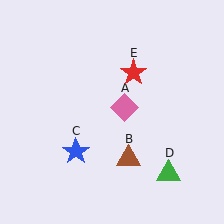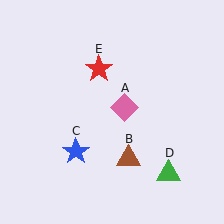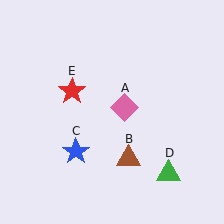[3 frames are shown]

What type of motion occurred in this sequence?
The red star (object E) rotated counterclockwise around the center of the scene.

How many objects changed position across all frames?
1 object changed position: red star (object E).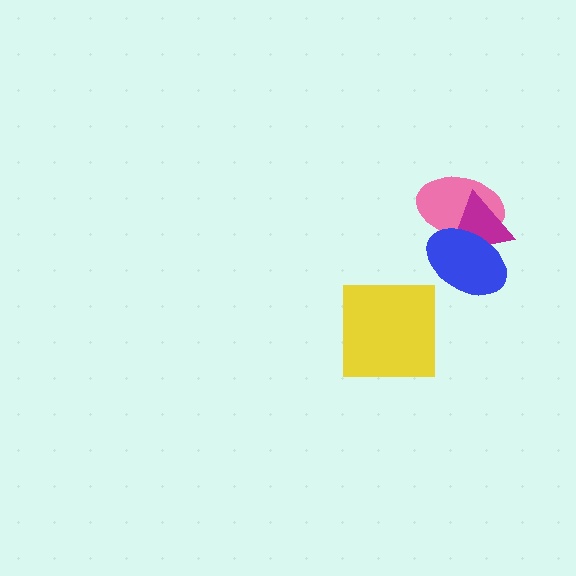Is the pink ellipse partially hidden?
Yes, it is partially covered by another shape.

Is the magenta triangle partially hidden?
Yes, it is partially covered by another shape.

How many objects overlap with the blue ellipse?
2 objects overlap with the blue ellipse.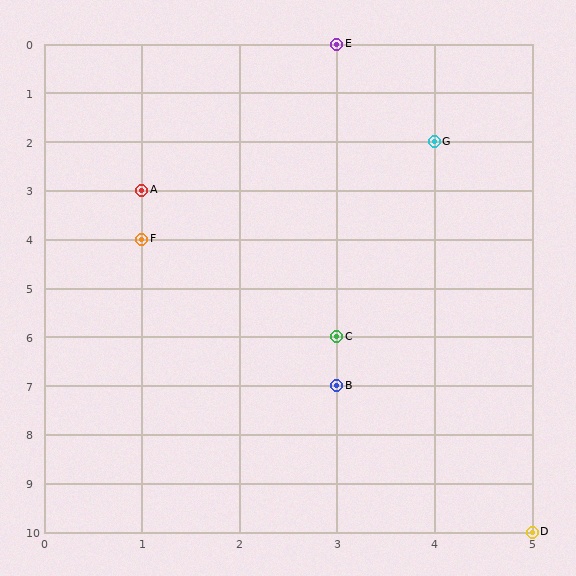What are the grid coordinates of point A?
Point A is at grid coordinates (1, 3).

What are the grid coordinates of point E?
Point E is at grid coordinates (3, 0).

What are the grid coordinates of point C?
Point C is at grid coordinates (3, 6).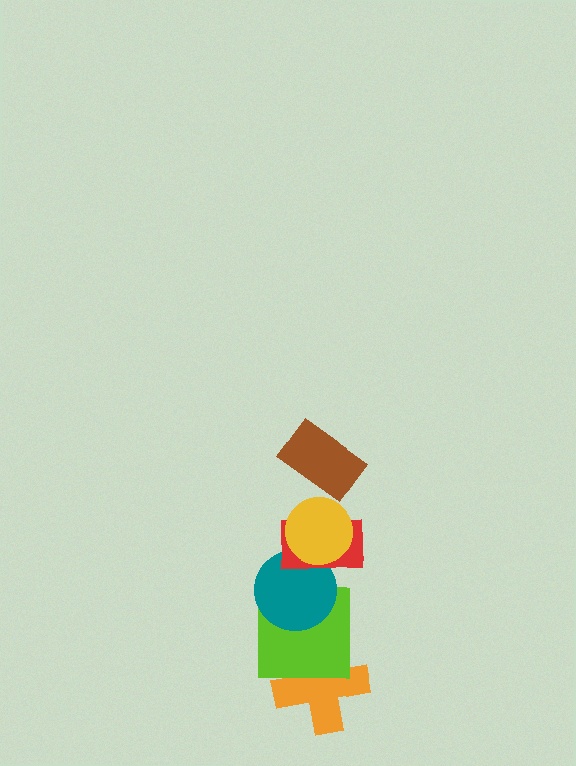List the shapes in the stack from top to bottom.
From top to bottom: the brown rectangle, the yellow circle, the red rectangle, the teal circle, the lime square, the orange cross.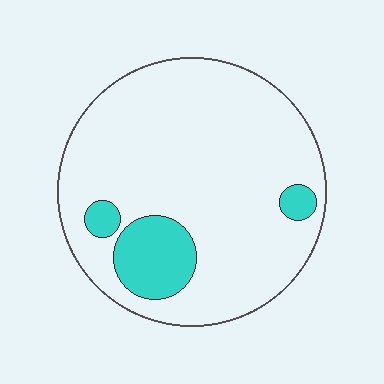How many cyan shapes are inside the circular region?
3.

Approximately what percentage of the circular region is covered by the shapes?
Approximately 15%.